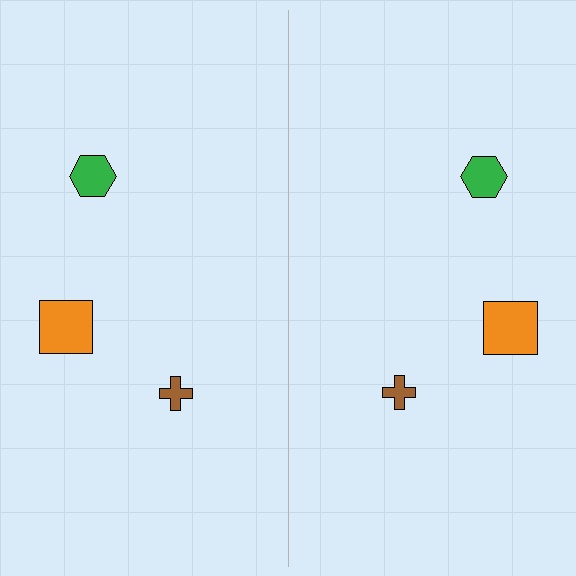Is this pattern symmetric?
Yes, this pattern has bilateral (reflection) symmetry.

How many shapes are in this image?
There are 6 shapes in this image.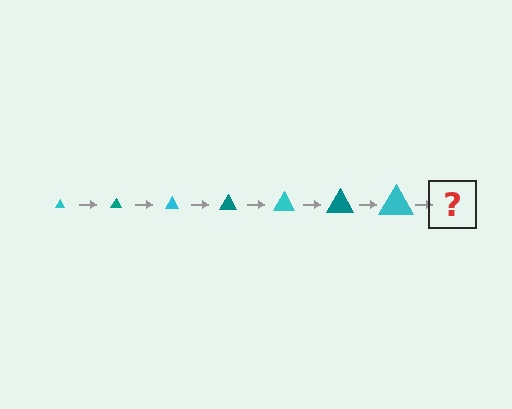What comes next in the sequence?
The next element should be a teal triangle, larger than the previous one.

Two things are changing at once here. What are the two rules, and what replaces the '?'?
The two rules are that the triangle grows larger each step and the color cycles through cyan and teal. The '?' should be a teal triangle, larger than the previous one.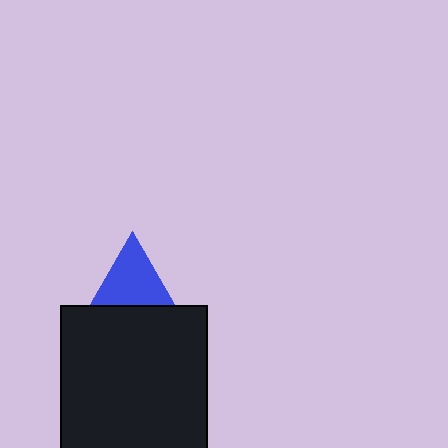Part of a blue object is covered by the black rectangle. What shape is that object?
It is a triangle.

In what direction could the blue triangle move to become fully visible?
The blue triangle could move up. That would shift it out from behind the black rectangle entirely.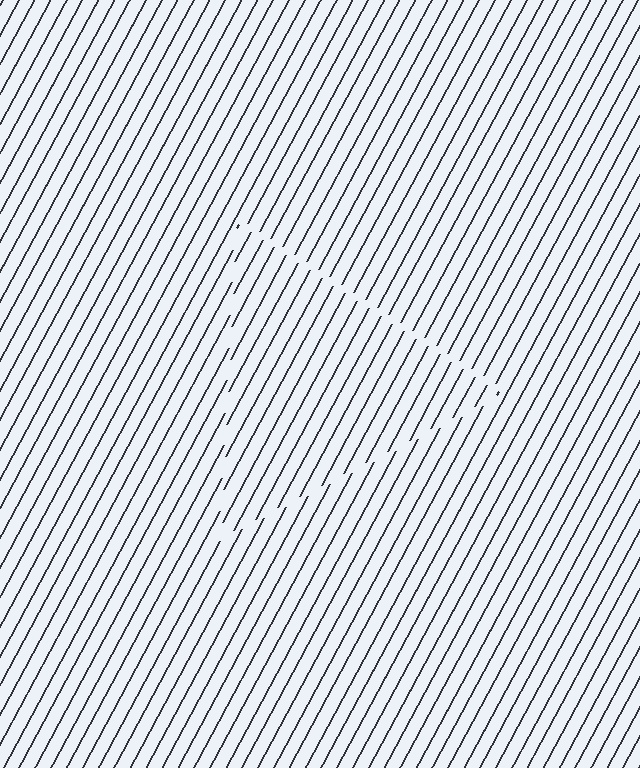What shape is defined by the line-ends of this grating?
An illusory triangle. The interior of the shape contains the same grating, shifted by half a period — the contour is defined by the phase discontinuity where line-ends from the inner and outer gratings abut.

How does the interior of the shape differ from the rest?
The interior of the shape contains the same grating, shifted by half a period — the contour is defined by the phase discontinuity where line-ends from the inner and outer gratings abut.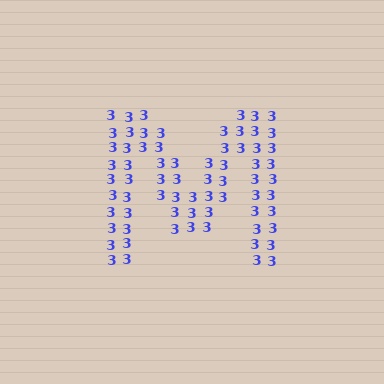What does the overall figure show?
The overall figure shows the letter M.